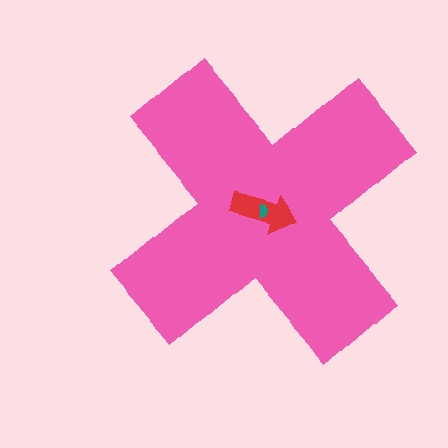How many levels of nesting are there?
3.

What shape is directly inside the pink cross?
The red arrow.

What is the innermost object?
The teal semicircle.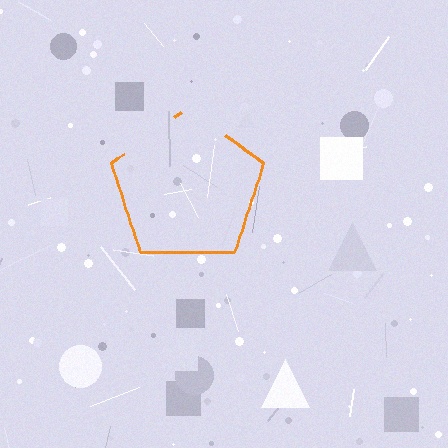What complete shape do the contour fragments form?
The contour fragments form a pentagon.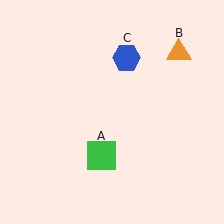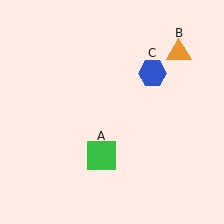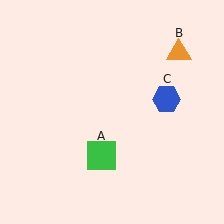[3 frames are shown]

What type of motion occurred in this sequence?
The blue hexagon (object C) rotated clockwise around the center of the scene.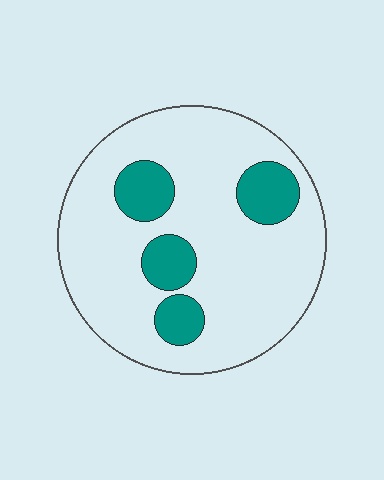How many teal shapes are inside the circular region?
4.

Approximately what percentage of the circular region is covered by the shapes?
Approximately 20%.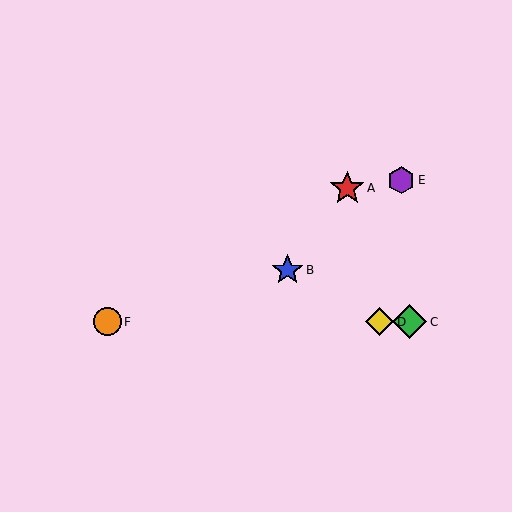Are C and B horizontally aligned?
No, C is at y≈322 and B is at y≈270.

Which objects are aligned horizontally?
Objects C, D, F are aligned horizontally.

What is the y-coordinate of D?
Object D is at y≈322.